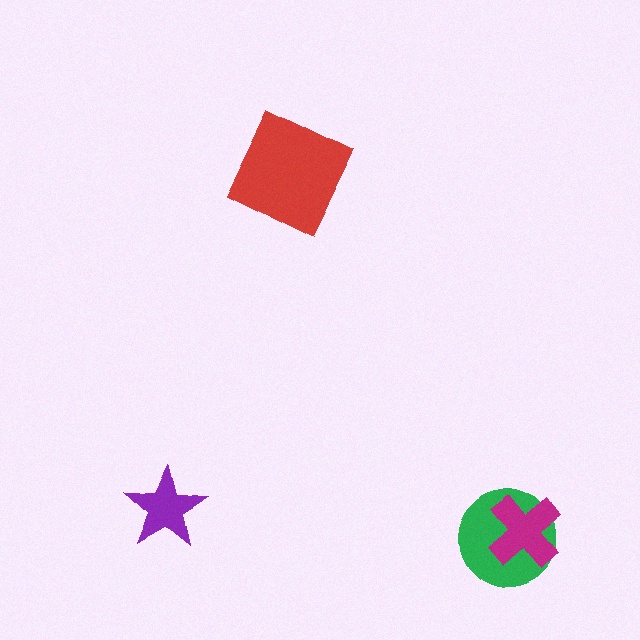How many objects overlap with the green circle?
1 object overlaps with the green circle.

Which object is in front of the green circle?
The magenta cross is in front of the green circle.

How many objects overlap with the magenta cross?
1 object overlaps with the magenta cross.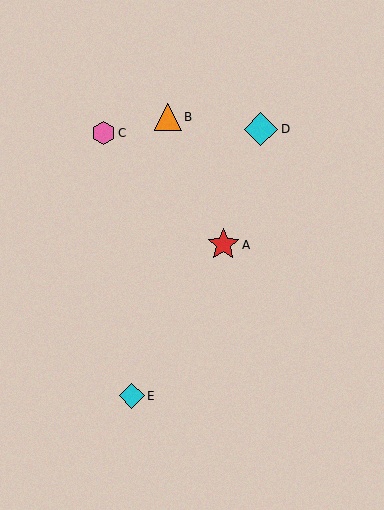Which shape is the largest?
The cyan diamond (labeled D) is the largest.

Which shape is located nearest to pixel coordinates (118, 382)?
The cyan diamond (labeled E) at (132, 396) is nearest to that location.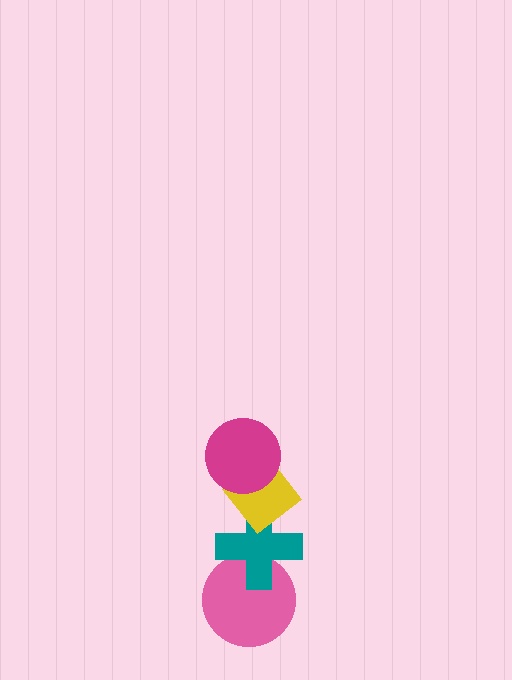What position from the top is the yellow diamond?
The yellow diamond is 2nd from the top.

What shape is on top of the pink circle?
The teal cross is on top of the pink circle.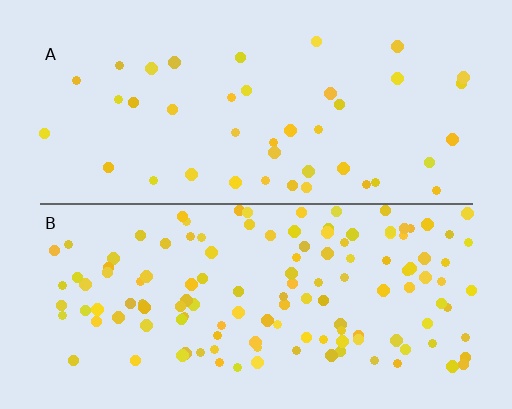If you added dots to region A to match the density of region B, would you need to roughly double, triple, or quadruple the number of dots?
Approximately triple.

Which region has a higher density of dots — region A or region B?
B (the bottom).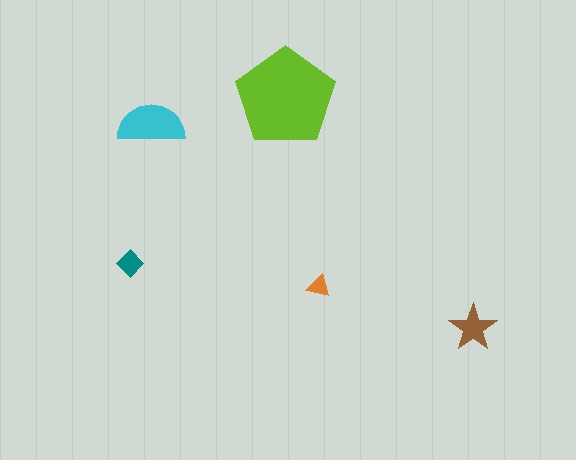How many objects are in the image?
There are 5 objects in the image.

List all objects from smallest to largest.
The orange triangle, the teal diamond, the brown star, the cyan semicircle, the lime pentagon.